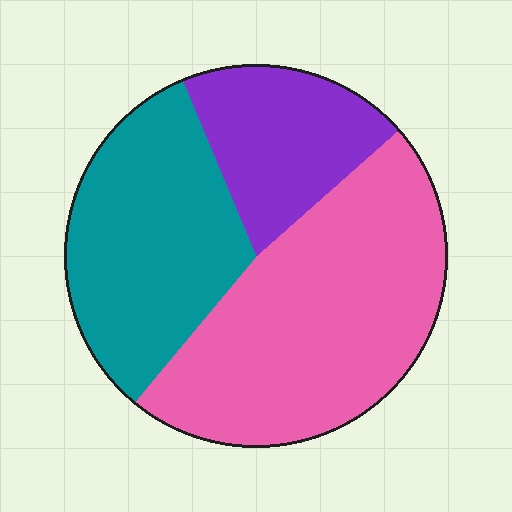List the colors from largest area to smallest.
From largest to smallest: pink, teal, purple.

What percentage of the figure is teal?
Teal takes up about one third (1/3) of the figure.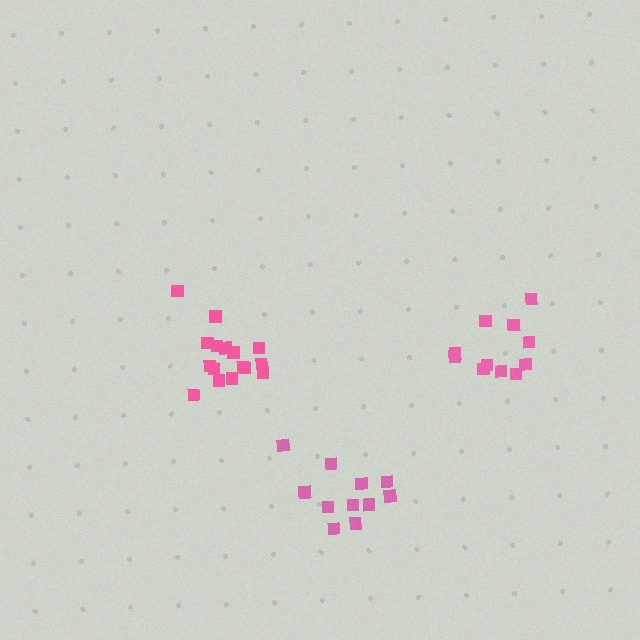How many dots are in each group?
Group 1: 16 dots, Group 2: 11 dots, Group 3: 11 dots (38 total).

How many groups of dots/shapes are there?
There are 3 groups.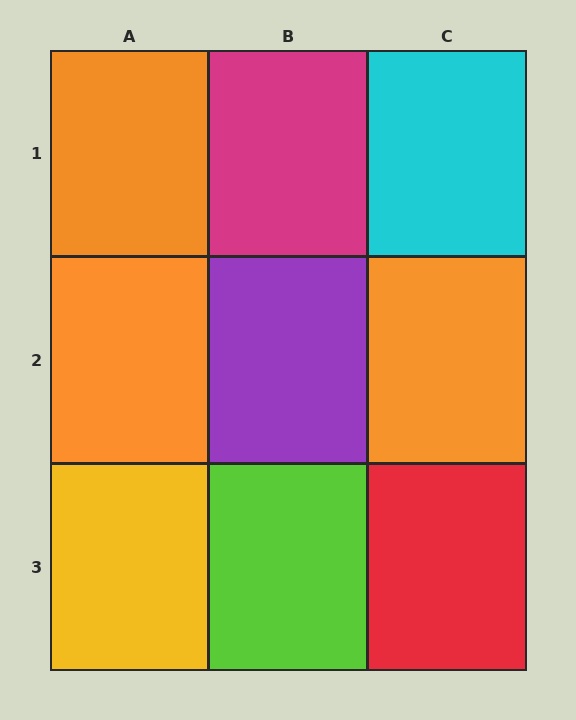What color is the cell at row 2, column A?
Orange.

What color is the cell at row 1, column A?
Orange.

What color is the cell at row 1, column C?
Cyan.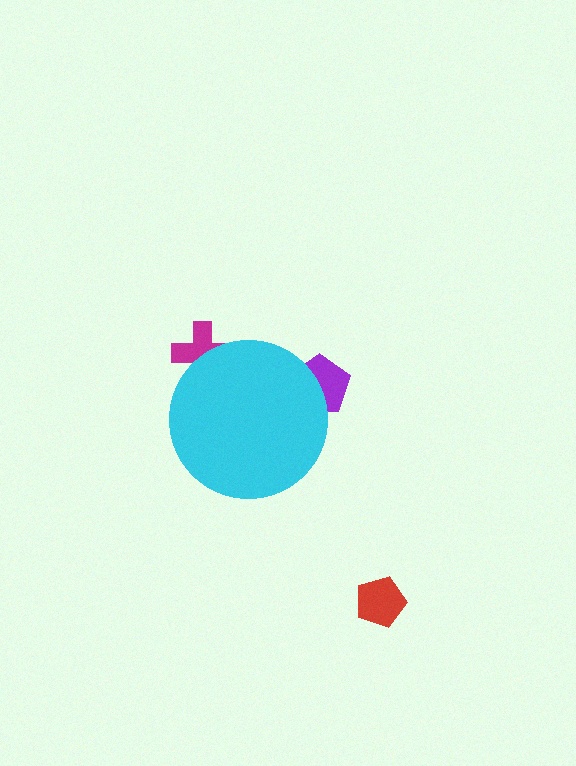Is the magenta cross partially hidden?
Yes, the magenta cross is partially hidden behind the cyan circle.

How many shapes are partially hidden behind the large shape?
2 shapes are partially hidden.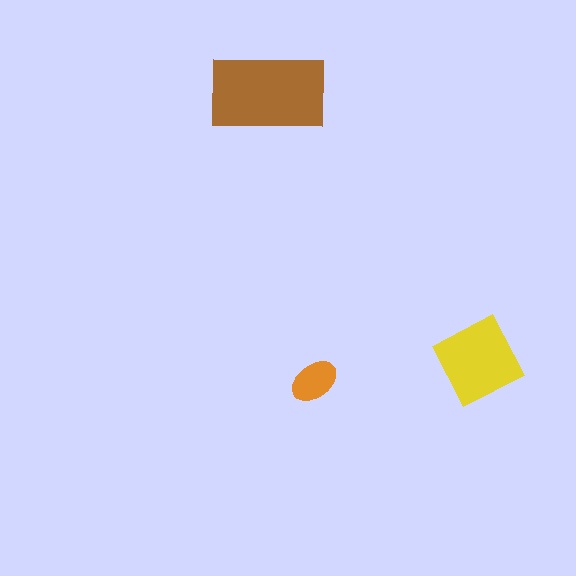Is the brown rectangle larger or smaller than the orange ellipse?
Larger.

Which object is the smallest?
The orange ellipse.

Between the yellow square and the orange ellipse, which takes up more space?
The yellow square.